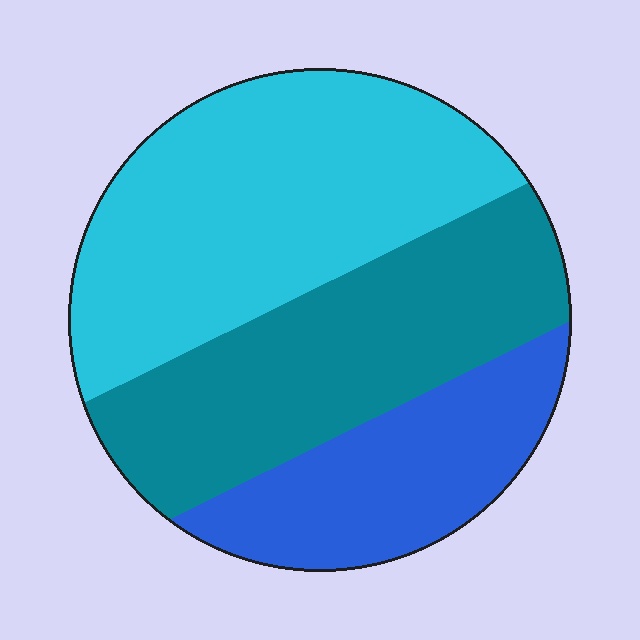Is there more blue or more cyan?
Cyan.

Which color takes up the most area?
Cyan, at roughly 40%.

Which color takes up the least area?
Blue, at roughly 25%.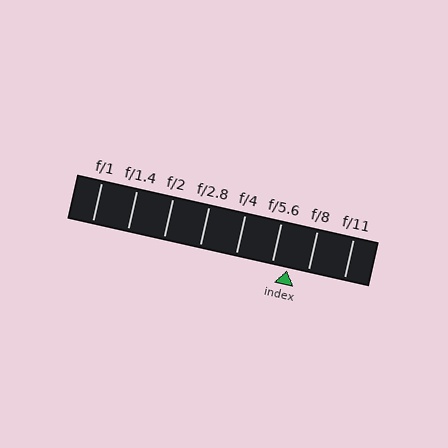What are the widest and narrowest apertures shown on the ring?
The widest aperture shown is f/1 and the narrowest is f/11.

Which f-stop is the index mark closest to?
The index mark is closest to f/5.6.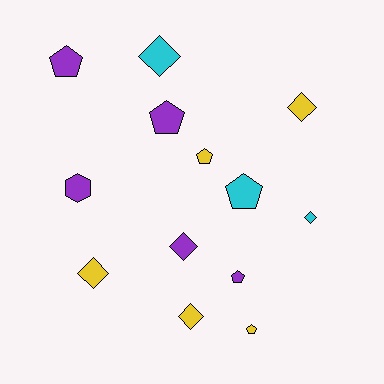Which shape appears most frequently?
Diamond, with 6 objects.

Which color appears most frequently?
Yellow, with 5 objects.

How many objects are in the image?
There are 13 objects.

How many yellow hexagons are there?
There are no yellow hexagons.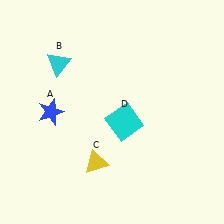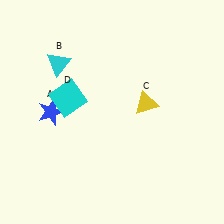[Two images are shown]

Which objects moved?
The objects that moved are: the yellow triangle (C), the cyan square (D).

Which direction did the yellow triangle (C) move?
The yellow triangle (C) moved up.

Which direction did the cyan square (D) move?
The cyan square (D) moved left.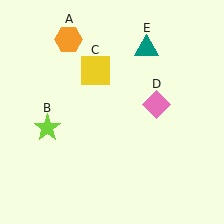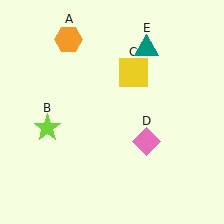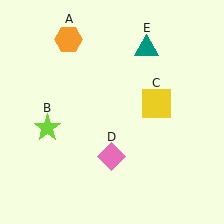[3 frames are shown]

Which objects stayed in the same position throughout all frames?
Orange hexagon (object A) and lime star (object B) and teal triangle (object E) remained stationary.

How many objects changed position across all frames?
2 objects changed position: yellow square (object C), pink diamond (object D).